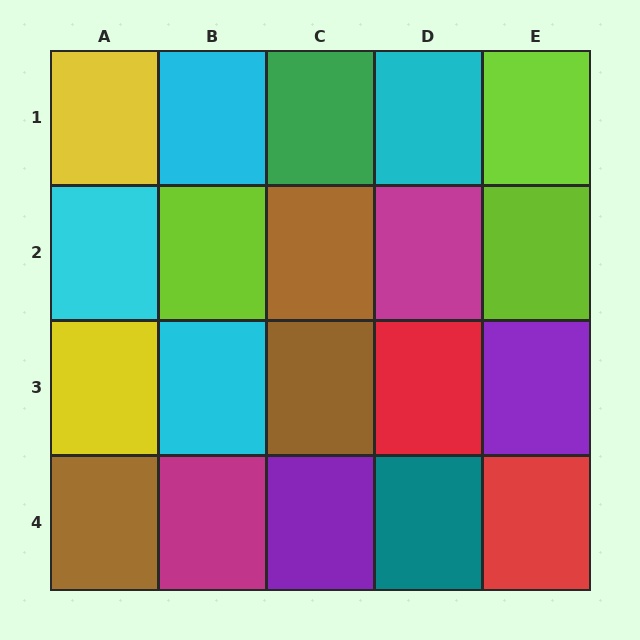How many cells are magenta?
2 cells are magenta.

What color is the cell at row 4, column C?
Purple.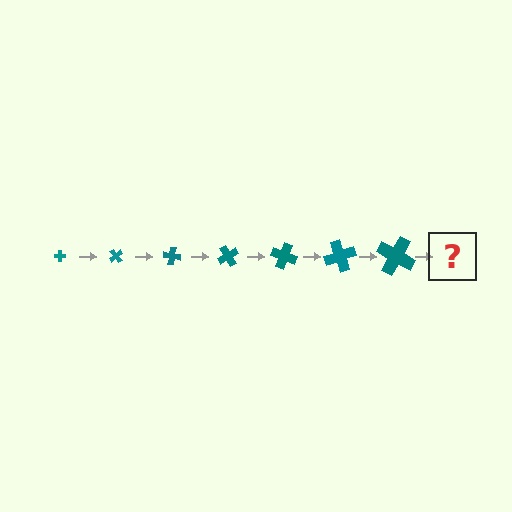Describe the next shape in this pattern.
It should be a cross, larger than the previous one and rotated 350 degrees from the start.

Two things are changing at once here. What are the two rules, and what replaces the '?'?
The two rules are that the cross grows larger each step and it rotates 50 degrees each step. The '?' should be a cross, larger than the previous one and rotated 350 degrees from the start.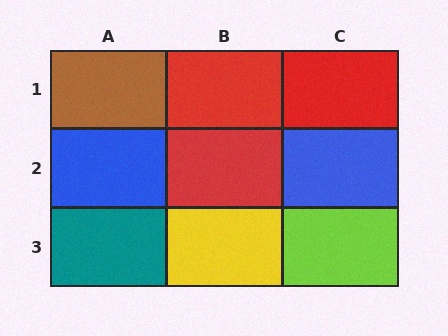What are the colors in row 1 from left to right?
Brown, red, red.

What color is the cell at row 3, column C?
Lime.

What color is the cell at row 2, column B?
Red.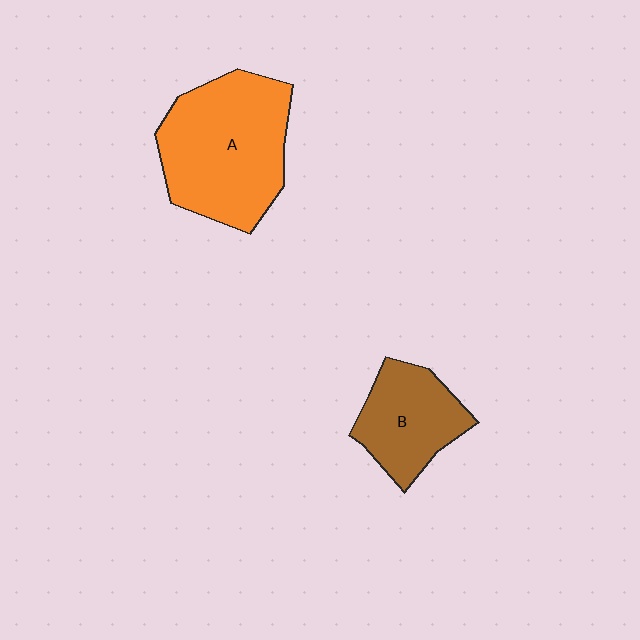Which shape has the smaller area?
Shape B (brown).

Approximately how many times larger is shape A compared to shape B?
Approximately 1.8 times.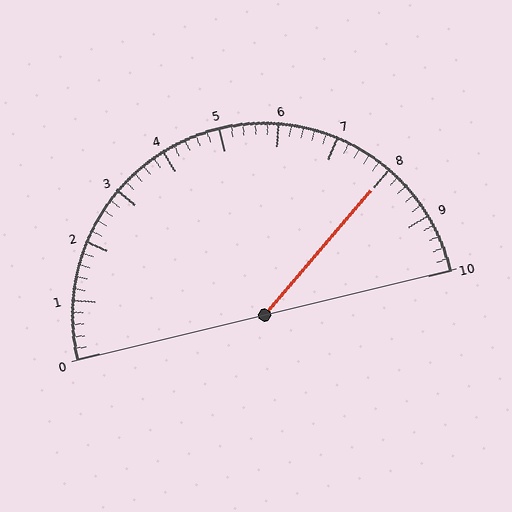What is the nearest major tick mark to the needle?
The nearest major tick mark is 8.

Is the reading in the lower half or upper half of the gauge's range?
The reading is in the upper half of the range (0 to 10).